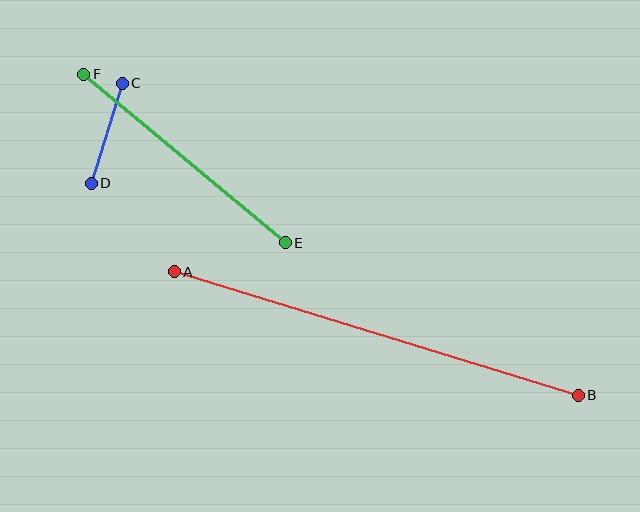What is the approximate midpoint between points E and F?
The midpoint is at approximately (184, 158) pixels.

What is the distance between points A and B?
The distance is approximately 422 pixels.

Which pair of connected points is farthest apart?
Points A and B are farthest apart.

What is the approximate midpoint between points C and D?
The midpoint is at approximately (107, 133) pixels.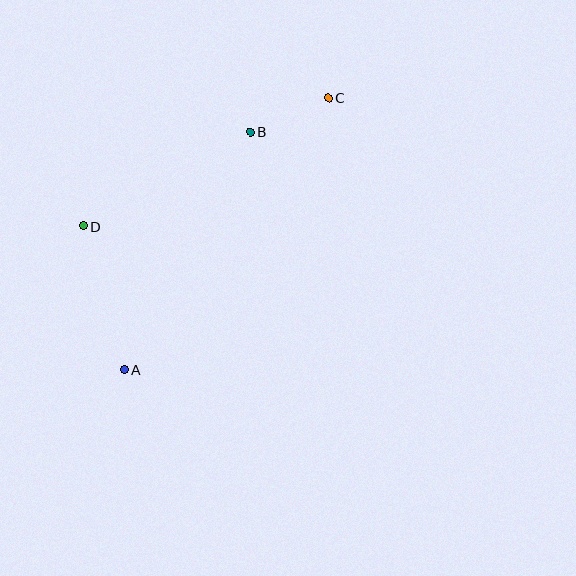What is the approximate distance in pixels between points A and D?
The distance between A and D is approximately 149 pixels.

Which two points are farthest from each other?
Points A and C are farthest from each other.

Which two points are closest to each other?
Points B and C are closest to each other.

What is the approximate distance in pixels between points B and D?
The distance between B and D is approximately 192 pixels.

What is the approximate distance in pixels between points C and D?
The distance between C and D is approximately 277 pixels.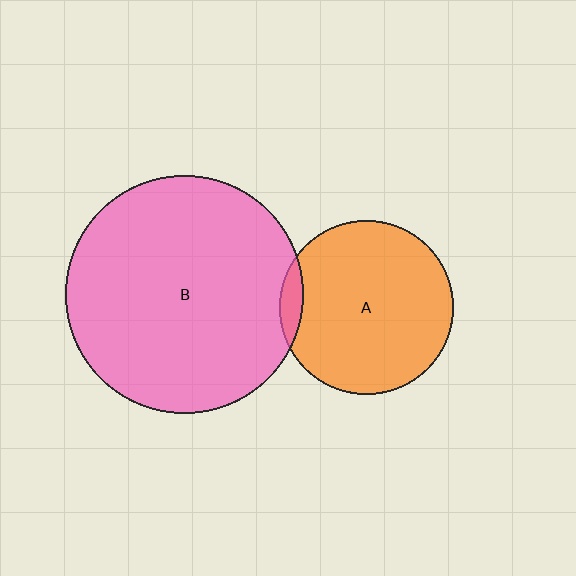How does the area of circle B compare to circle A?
Approximately 1.9 times.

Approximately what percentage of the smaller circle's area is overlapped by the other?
Approximately 5%.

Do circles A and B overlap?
Yes.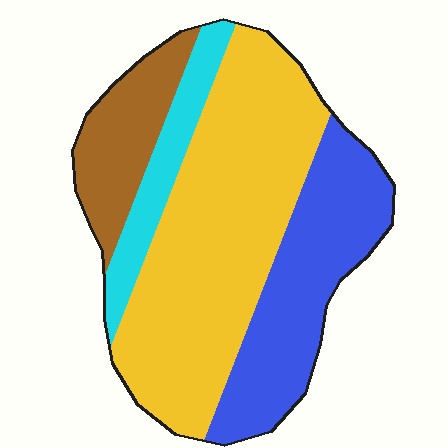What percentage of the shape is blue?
Blue covers 27% of the shape.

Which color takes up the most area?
Yellow, at roughly 50%.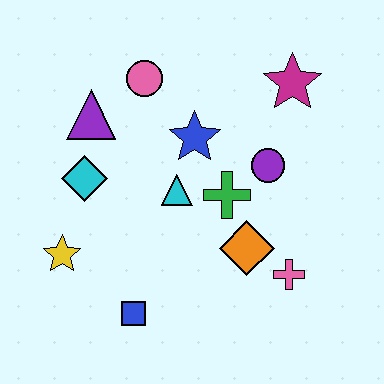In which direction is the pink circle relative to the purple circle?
The pink circle is to the left of the purple circle.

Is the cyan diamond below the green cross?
No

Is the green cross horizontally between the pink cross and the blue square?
Yes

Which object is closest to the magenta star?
The purple circle is closest to the magenta star.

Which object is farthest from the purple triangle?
The pink cross is farthest from the purple triangle.